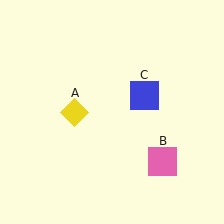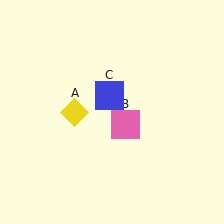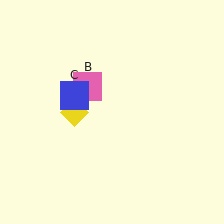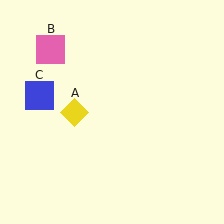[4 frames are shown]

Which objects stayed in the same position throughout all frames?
Yellow diamond (object A) remained stationary.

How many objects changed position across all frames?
2 objects changed position: pink square (object B), blue square (object C).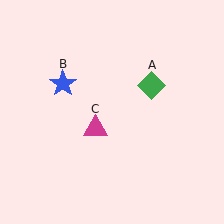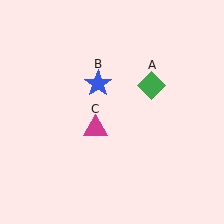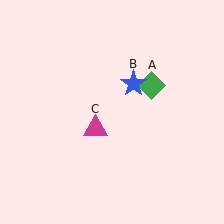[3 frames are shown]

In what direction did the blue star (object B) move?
The blue star (object B) moved right.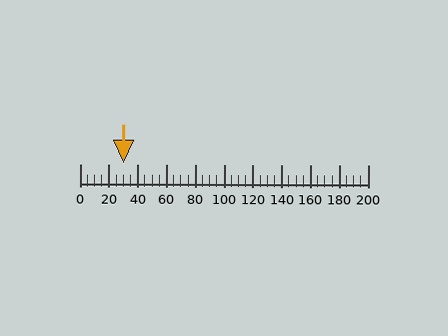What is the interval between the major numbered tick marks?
The major tick marks are spaced 20 units apart.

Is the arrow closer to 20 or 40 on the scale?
The arrow is closer to 40.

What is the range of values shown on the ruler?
The ruler shows values from 0 to 200.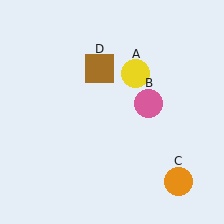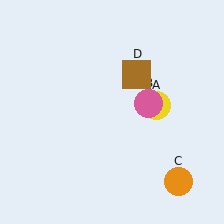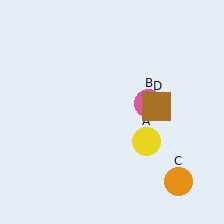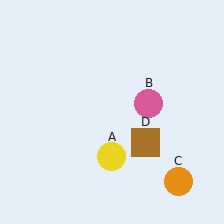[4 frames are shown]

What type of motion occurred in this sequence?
The yellow circle (object A), brown square (object D) rotated clockwise around the center of the scene.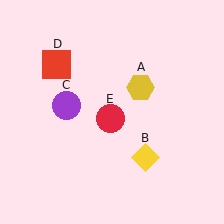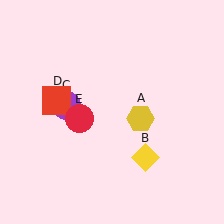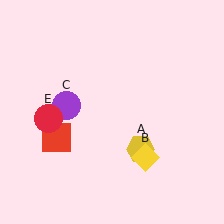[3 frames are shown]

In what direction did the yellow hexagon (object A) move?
The yellow hexagon (object A) moved down.